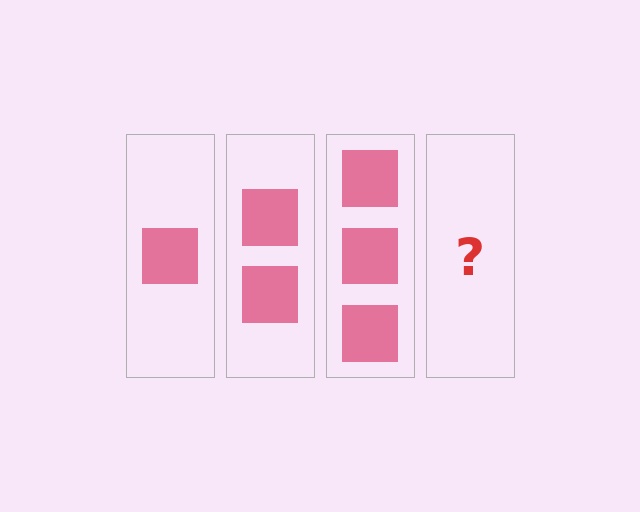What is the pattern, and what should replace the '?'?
The pattern is that each step adds one more square. The '?' should be 4 squares.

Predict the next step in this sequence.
The next step is 4 squares.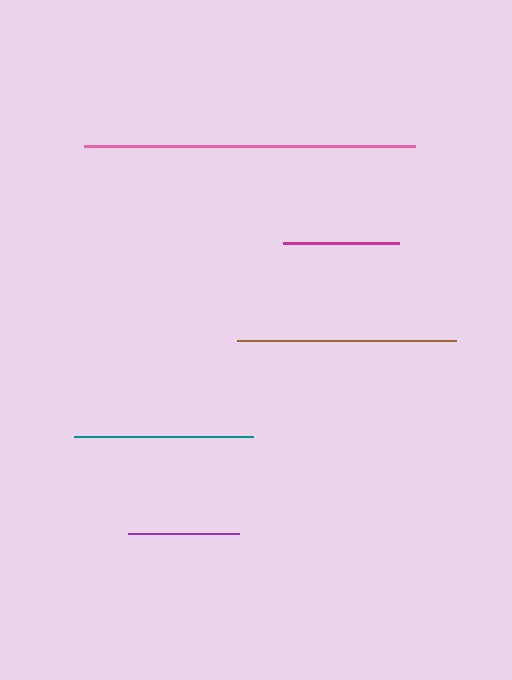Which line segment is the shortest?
The purple line is the shortest at approximately 111 pixels.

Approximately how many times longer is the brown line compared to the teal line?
The brown line is approximately 1.2 times the length of the teal line.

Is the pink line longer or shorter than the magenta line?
The pink line is longer than the magenta line.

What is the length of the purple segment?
The purple segment is approximately 111 pixels long.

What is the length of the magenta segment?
The magenta segment is approximately 117 pixels long.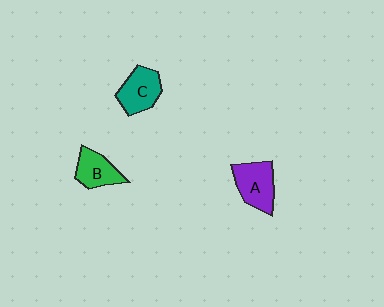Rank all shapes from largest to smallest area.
From largest to smallest: A (purple), C (teal), B (green).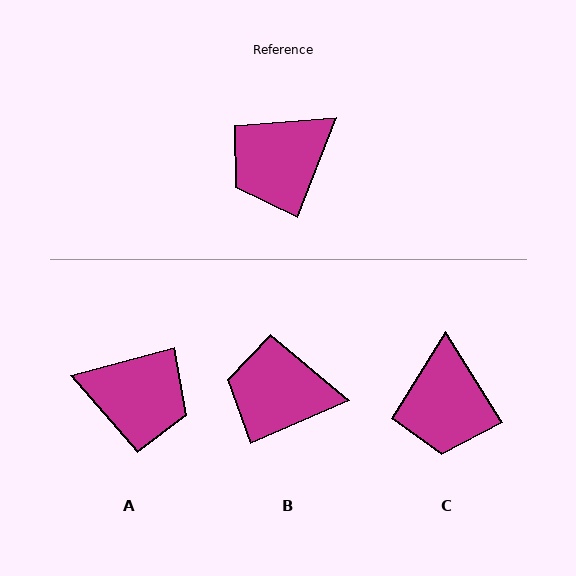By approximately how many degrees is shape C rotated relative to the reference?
Approximately 54 degrees counter-clockwise.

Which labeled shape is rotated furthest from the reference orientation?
A, about 127 degrees away.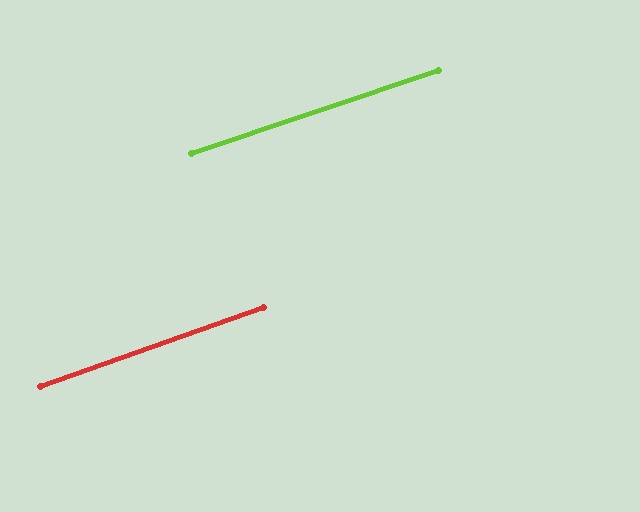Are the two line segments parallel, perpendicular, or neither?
Parallel — their directions differ by only 0.8°.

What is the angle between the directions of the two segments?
Approximately 1 degree.